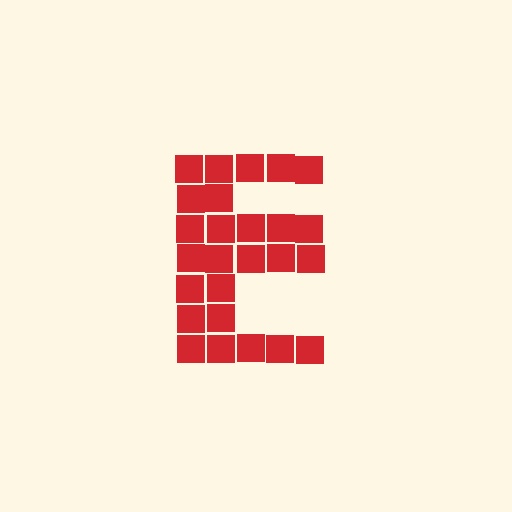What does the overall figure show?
The overall figure shows the letter E.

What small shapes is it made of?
It is made of small squares.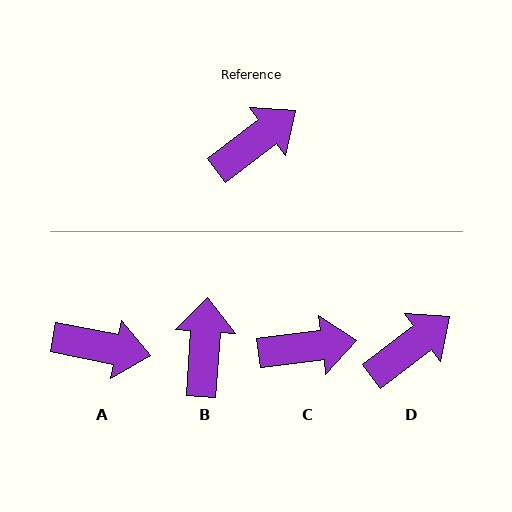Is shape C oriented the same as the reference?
No, it is off by about 30 degrees.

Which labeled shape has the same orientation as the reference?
D.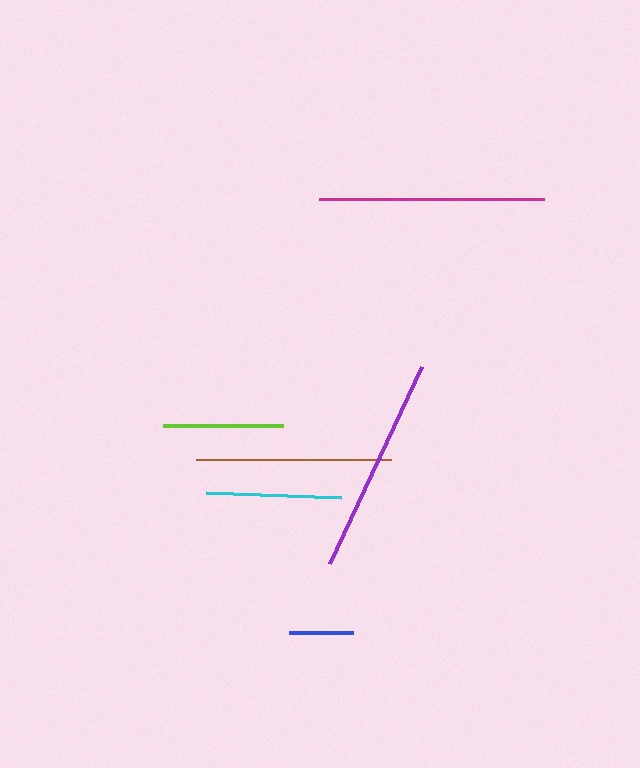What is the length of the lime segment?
The lime segment is approximately 119 pixels long.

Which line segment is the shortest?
The blue line is the shortest at approximately 64 pixels.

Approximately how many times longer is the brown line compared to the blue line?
The brown line is approximately 3.1 times the length of the blue line.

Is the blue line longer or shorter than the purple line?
The purple line is longer than the blue line.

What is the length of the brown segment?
The brown segment is approximately 195 pixels long.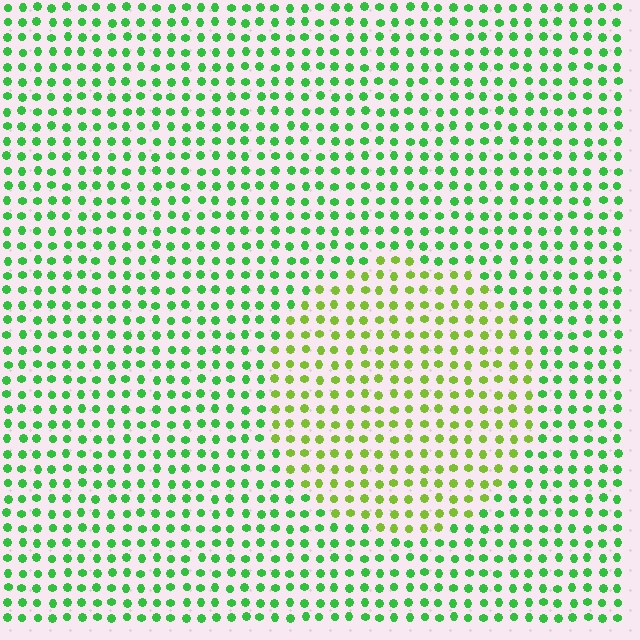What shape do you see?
I see a circle.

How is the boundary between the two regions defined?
The boundary is defined purely by a slight shift in hue (about 37 degrees). Spacing, size, and orientation are identical on both sides.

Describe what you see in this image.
The image is filled with small green elements in a uniform arrangement. A circle-shaped region is visible where the elements are tinted to a slightly different hue, forming a subtle color boundary.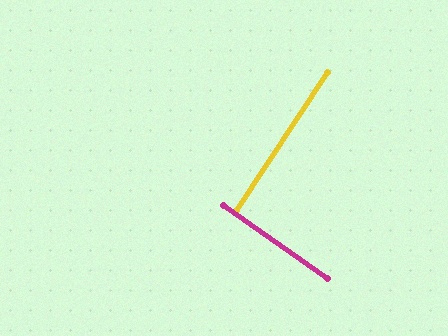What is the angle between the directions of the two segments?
Approximately 89 degrees.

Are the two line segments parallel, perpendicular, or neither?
Perpendicular — they meet at approximately 89°.